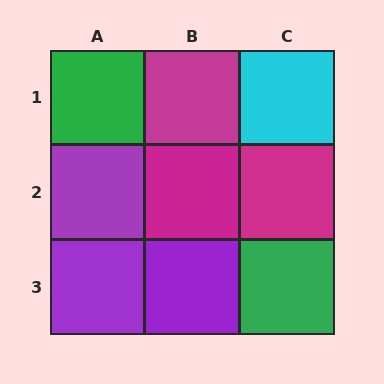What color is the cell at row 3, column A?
Purple.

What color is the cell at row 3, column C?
Green.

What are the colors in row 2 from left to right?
Purple, magenta, magenta.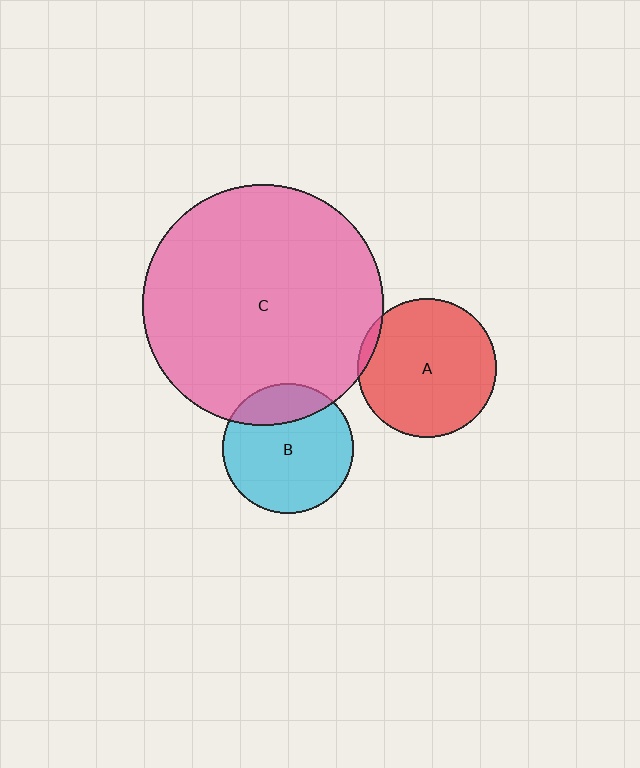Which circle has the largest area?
Circle C (pink).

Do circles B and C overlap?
Yes.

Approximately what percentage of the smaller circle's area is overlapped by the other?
Approximately 20%.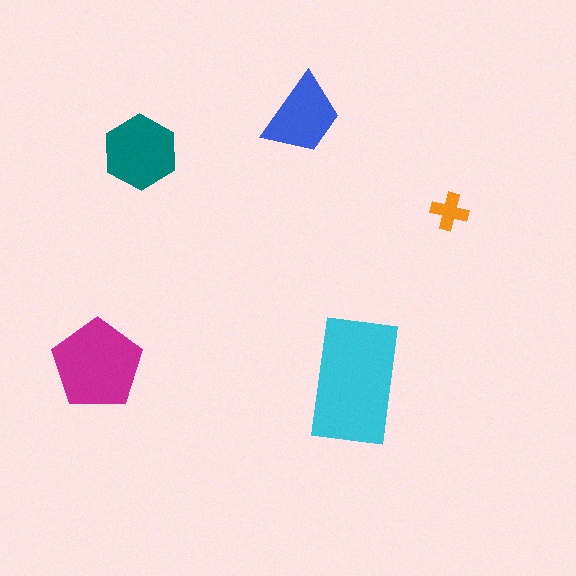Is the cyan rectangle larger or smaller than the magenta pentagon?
Larger.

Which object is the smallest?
The orange cross.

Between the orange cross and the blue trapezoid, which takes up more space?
The blue trapezoid.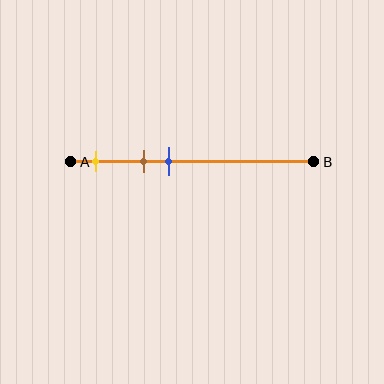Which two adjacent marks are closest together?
The brown and blue marks are the closest adjacent pair.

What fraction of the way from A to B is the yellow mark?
The yellow mark is approximately 10% (0.1) of the way from A to B.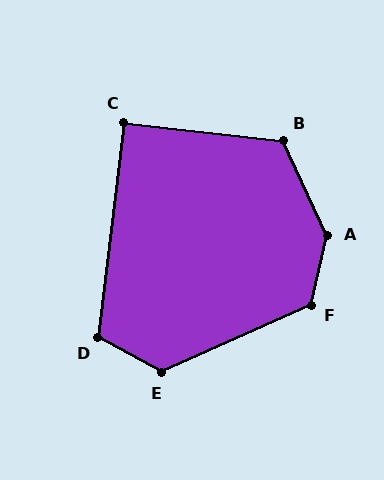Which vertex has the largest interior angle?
A, at approximately 142 degrees.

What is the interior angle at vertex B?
Approximately 121 degrees (obtuse).